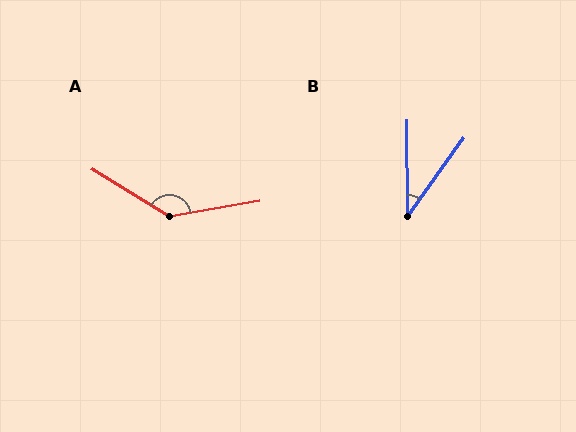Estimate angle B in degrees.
Approximately 36 degrees.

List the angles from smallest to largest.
B (36°), A (139°).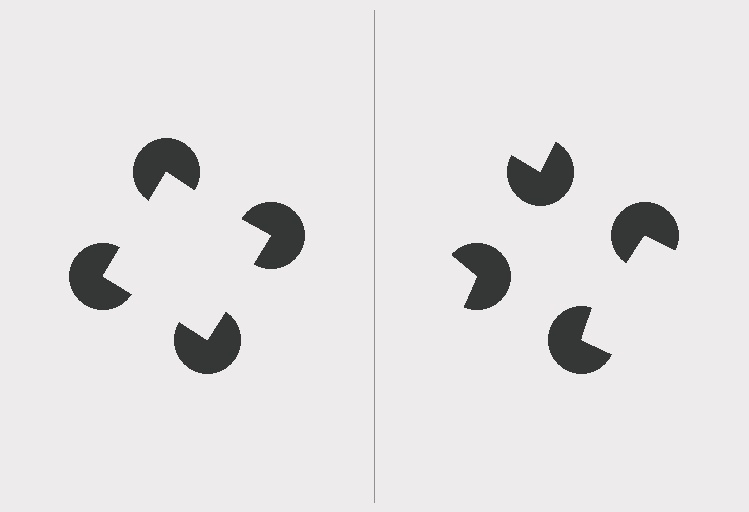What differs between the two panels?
The pac-man discs are positioned identically on both sides; only the wedge orientations differ. On the left they align to a square; on the right they are misaligned.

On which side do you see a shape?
An illusory square appears on the left side. On the right side the wedge cuts are rotated, so no coherent shape forms.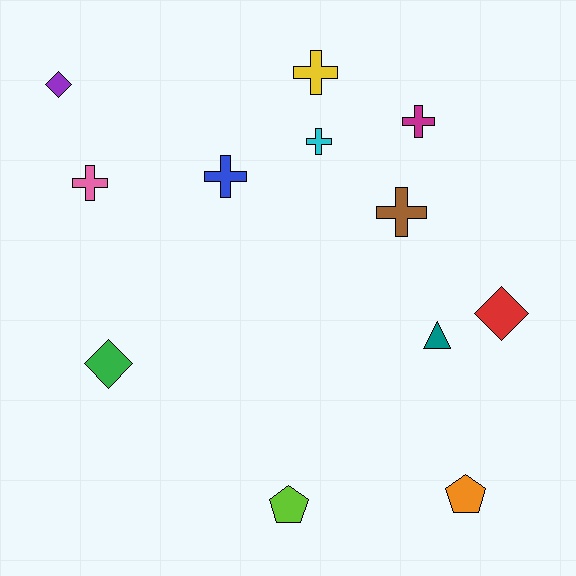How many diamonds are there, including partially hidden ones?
There are 3 diamonds.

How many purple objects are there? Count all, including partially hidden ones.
There is 1 purple object.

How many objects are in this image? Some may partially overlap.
There are 12 objects.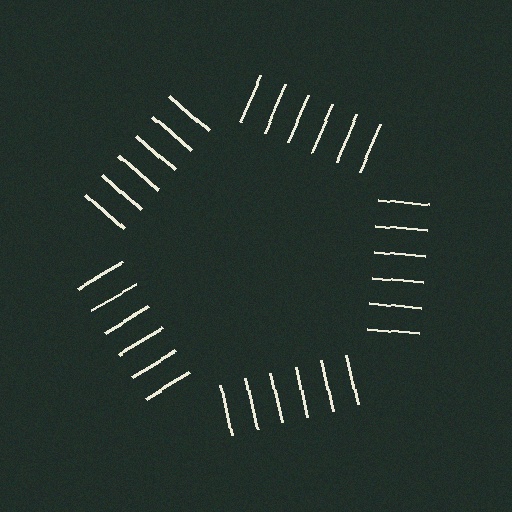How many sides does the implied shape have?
5 sides — the line-ends trace a pentagon.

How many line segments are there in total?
30 — 6 along each of the 5 edges.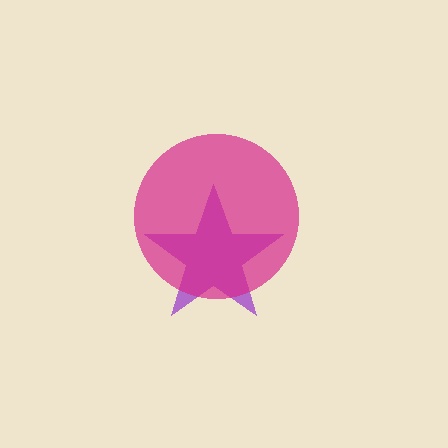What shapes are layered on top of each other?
The layered shapes are: a purple star, a magenta circle.